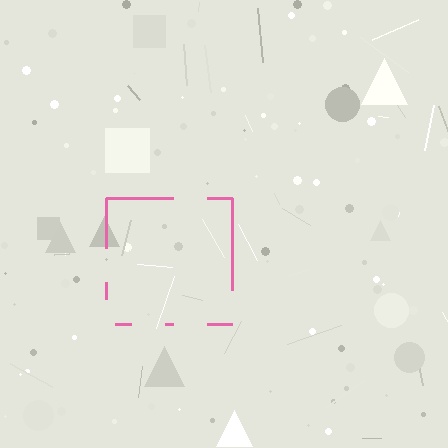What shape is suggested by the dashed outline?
The dashed outline suggests a square.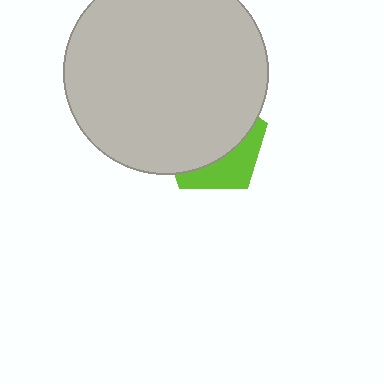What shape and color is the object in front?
The object in front is a light gray circle.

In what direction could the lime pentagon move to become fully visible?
The lime pentagon could move down. That would shift it out from behind the light gray circle entirely.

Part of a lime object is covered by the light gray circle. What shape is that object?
It is a pentagon.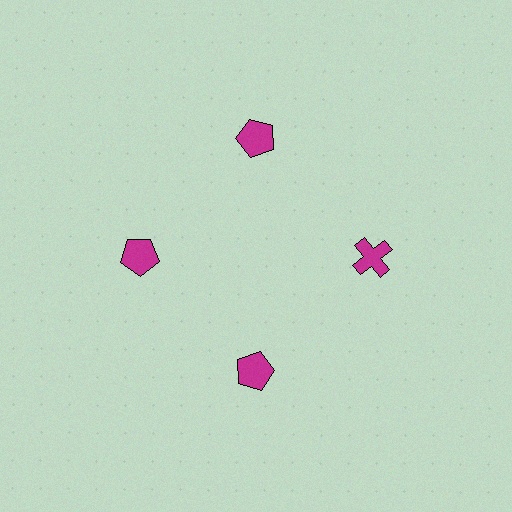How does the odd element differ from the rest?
It has a different shape: cross instead of pentagon.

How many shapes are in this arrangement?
There are 4 shapes arranged in a ring pattern.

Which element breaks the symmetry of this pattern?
The magenta cross at roughly the 3 o'clock position breaks the symmetry. All other shapes are magenta pentagons.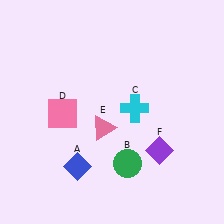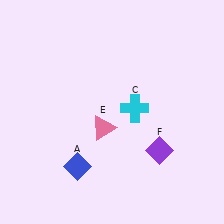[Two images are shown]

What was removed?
The green circle (B), the pink square (D) were removed in Image 2.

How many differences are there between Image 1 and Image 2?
There are 2 differences between the two images.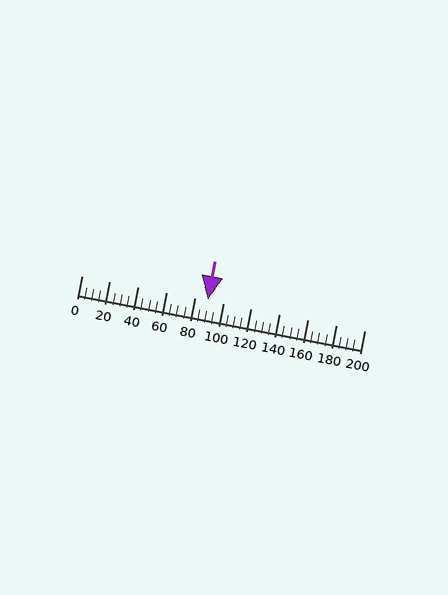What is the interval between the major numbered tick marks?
The major tick marks are spaced 20 units apart.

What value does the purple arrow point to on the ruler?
The purple arrow points to approximately 89.